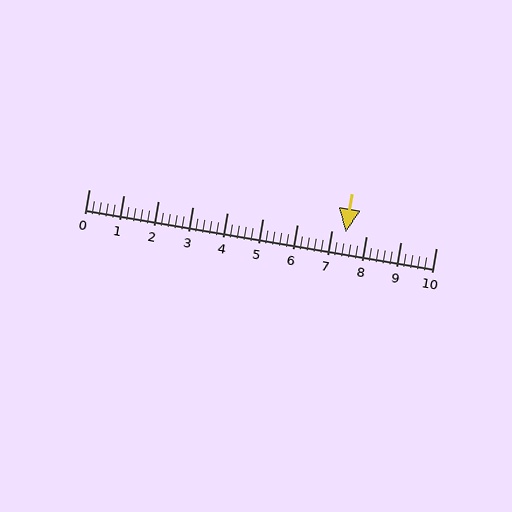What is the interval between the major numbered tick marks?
The major tick marks are spaced 1 units apart.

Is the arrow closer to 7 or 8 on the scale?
The arrow is closer to 7.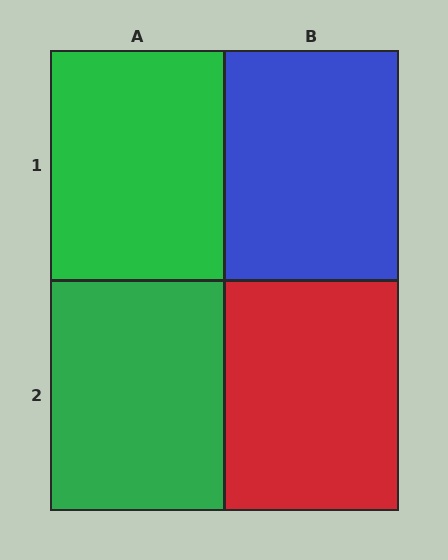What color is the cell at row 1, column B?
Blue.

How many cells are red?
1 cell is red.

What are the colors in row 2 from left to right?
Green, red.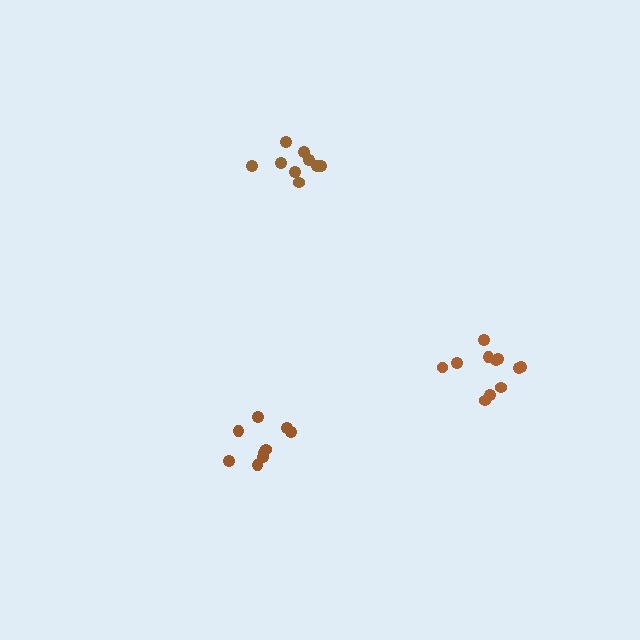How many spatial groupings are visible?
There are 3 spatial groupings.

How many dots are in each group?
Group 1: 9 dots, Group 2: 9 dots, Group 3: 11 dots (29 total).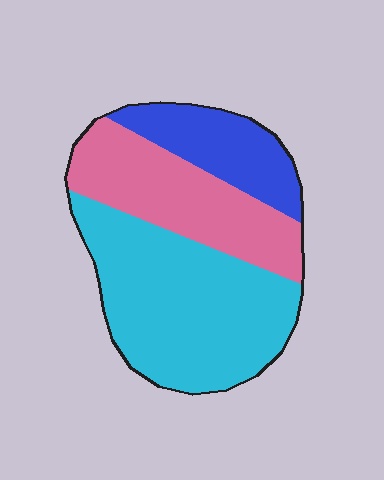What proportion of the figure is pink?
Pink takes up about one third (1/3) of the figure.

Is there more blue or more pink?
Pink.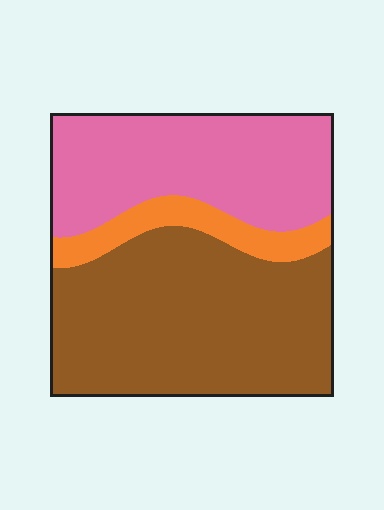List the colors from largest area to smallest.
From largest to smallest: brown, pink, orange.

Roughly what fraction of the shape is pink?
Pink covers roughly 35% of the shape.